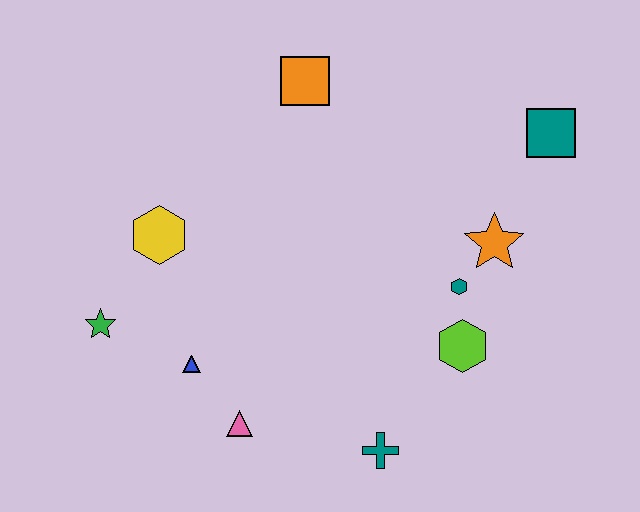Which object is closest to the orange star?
The teal hexagon is closest to the orange star.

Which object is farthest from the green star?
The teal square is farthest from the green star.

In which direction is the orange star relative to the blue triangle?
The orange star is to the right of the blue triangle.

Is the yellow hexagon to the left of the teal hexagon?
Yes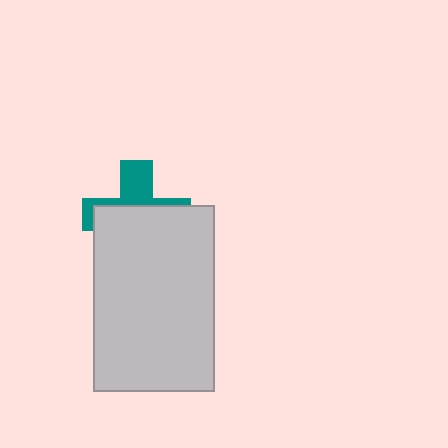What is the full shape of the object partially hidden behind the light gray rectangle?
The partially hidden object is a teal cross.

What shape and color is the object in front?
The object in front is a light gray rectangle.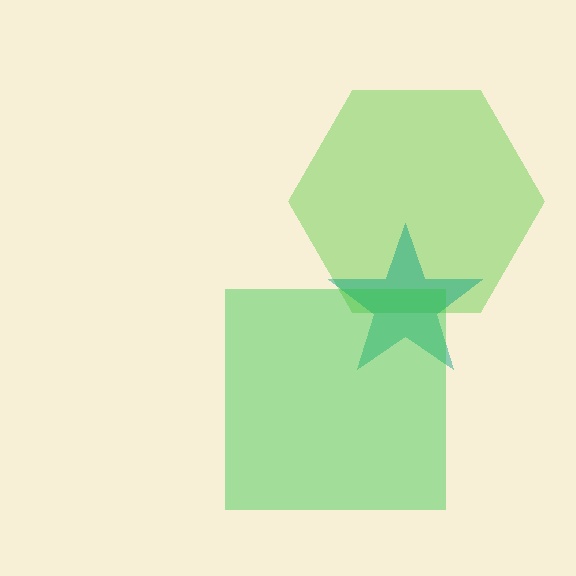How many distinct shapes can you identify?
There are 3 distinct shapes: a lime hexagon, a teal star, a green square.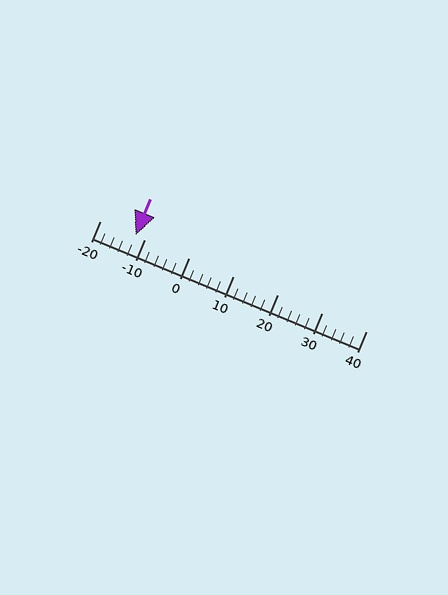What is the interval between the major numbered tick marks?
The major tick marks are spaced 10 units apart.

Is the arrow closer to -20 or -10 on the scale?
The arrow is closer to -10.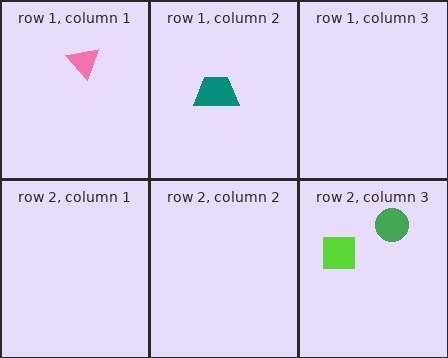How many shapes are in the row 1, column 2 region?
1.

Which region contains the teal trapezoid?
The row 1, column 2 region.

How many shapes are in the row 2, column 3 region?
2.